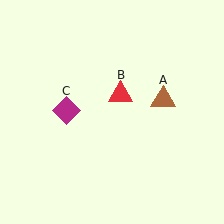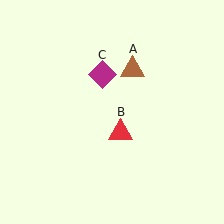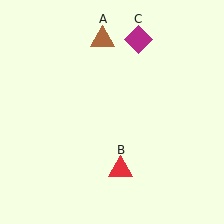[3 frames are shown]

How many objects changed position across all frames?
3 objects changed position: brown triangle (object A), red triangle (object B), magenta diamond (object C).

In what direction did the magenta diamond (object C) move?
The magenta diamond (object C) moved up and to the right.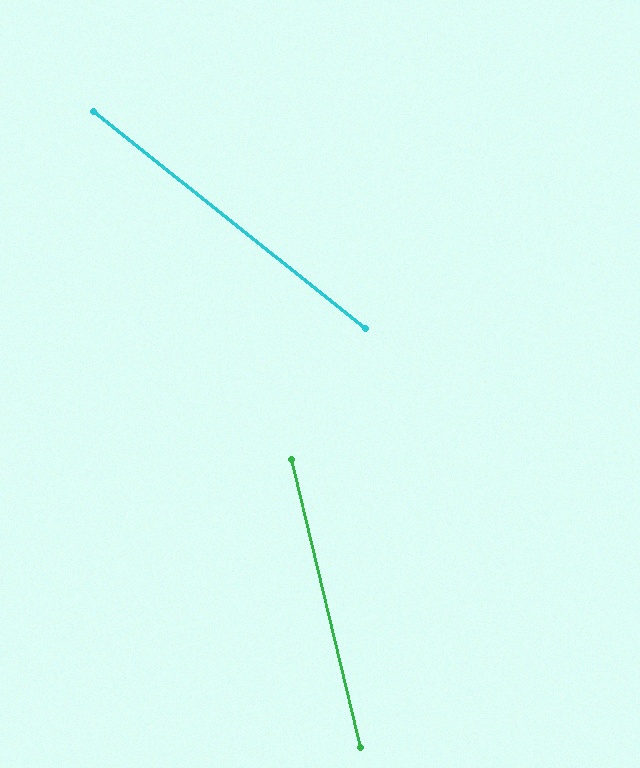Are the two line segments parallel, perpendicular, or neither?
Neither parallel nor perpendicular — they differ by about 38°.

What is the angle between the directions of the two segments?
Approximately 38 degrees.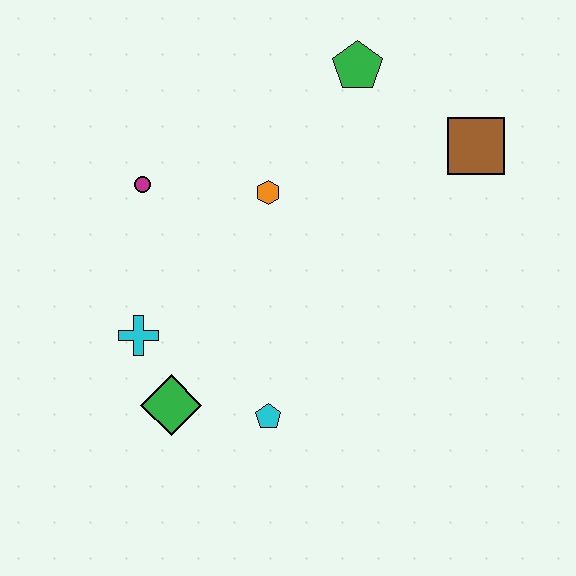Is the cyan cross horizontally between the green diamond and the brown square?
No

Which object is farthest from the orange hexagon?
The green diamond is farthest from the orange hexagon.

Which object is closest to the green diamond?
The cyan cross is closest to the green diamond.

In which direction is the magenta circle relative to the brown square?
The magenta circle is to the left of the brown square.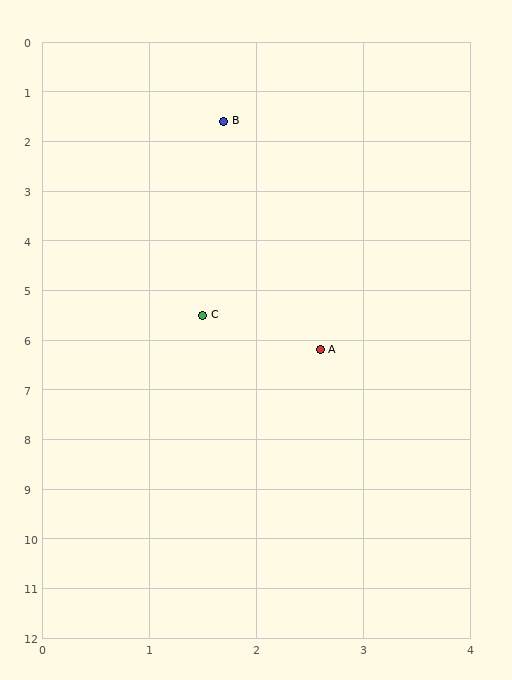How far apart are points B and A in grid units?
Points B and A are about 4.7 grid units apart.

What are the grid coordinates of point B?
Point B is at approximately (1.7, 1.6).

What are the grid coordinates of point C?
Point C is at approximately (1.5, 5.5).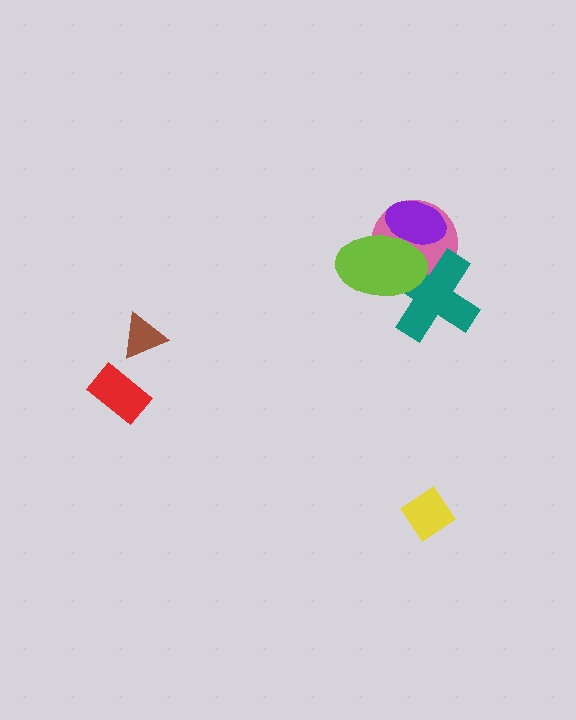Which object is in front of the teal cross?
The lime ellipse is in front of the teal cross.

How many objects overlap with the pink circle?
3 objects overlap with the pink circle.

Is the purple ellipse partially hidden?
Yes, it is partially covered by another shape.